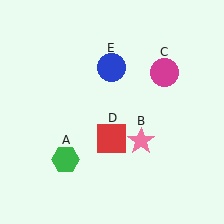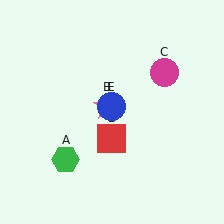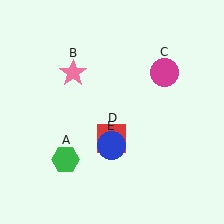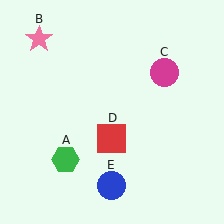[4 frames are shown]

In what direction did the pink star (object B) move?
The pink star (object B) moved up and to the left.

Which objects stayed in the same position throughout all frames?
Green hexagon (object A) and magenta circle (object C) and red square (object D) remained stationary.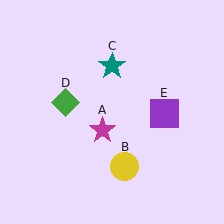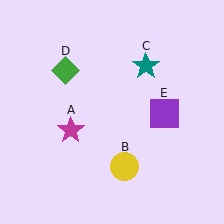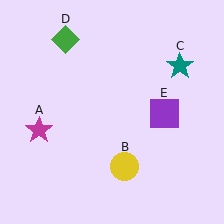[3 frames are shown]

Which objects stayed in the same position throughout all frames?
Yellow circle (object B) and purple square (object E) remained stationary.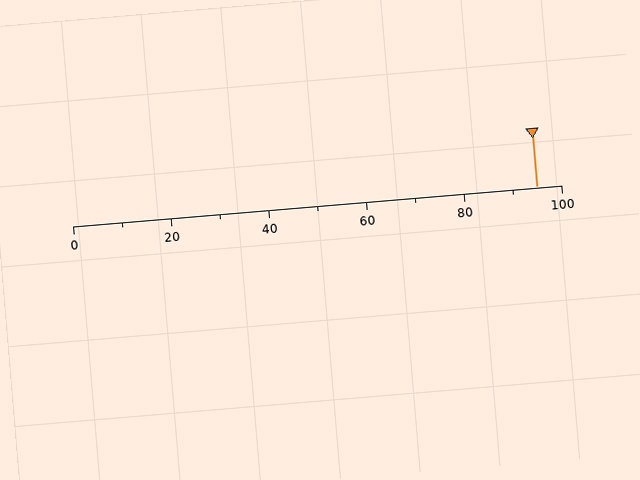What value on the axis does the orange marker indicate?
The marker indicates approximately 95.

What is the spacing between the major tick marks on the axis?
The major ticks are spaced 20 apart.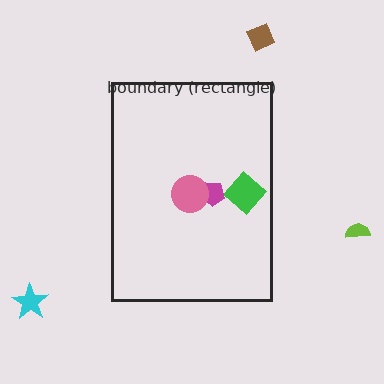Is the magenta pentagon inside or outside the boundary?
Inside.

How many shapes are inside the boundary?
3 inside, 3 outside.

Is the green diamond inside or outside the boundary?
Inside.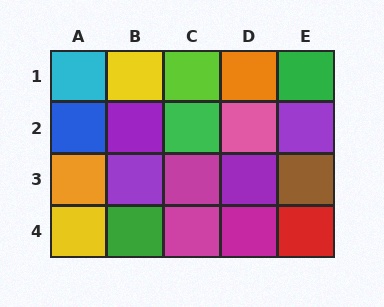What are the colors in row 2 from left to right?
Blue, purple, green, pink, purple.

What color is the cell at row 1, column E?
Green.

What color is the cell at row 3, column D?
Purple.